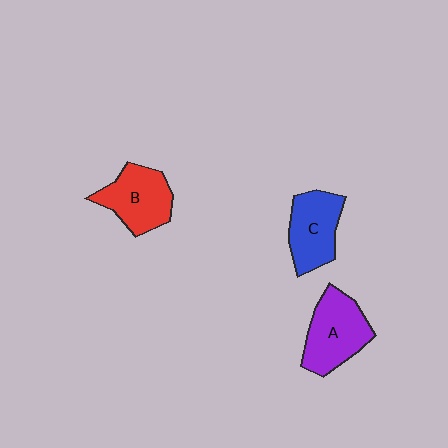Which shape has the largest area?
Shape A (purple).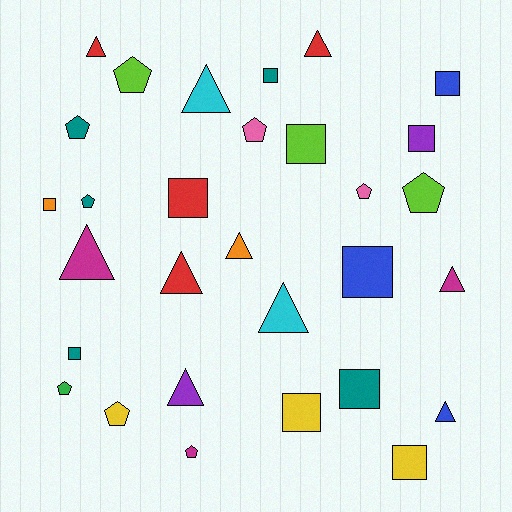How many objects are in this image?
There are 30 objects.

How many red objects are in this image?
There are 4 red objects.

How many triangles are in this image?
There are 10 triangles.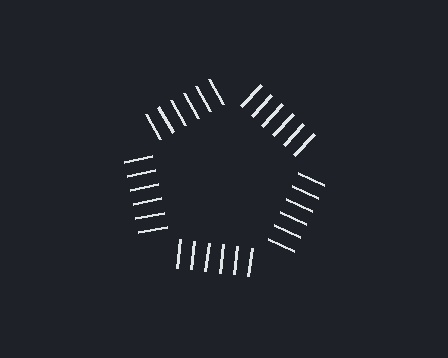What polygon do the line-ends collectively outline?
An illusory pentagon — the line segments terminate on its edges but no continuous stroke is drawn.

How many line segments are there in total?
30 — 6 along each of the 5 edges.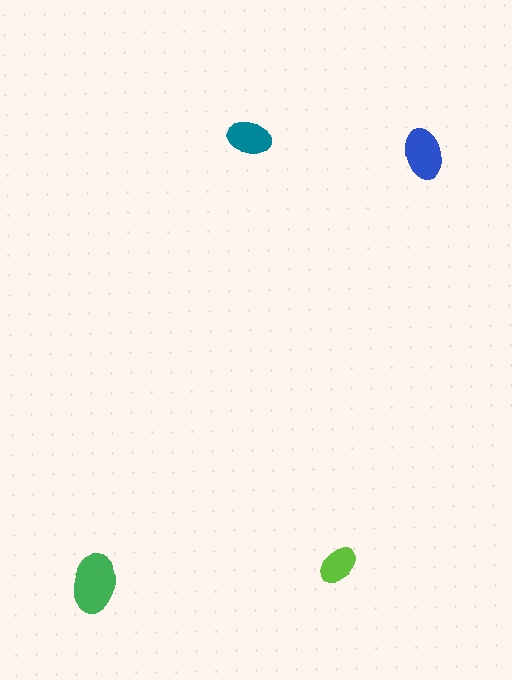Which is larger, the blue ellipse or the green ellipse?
The green one.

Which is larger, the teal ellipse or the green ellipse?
The green one.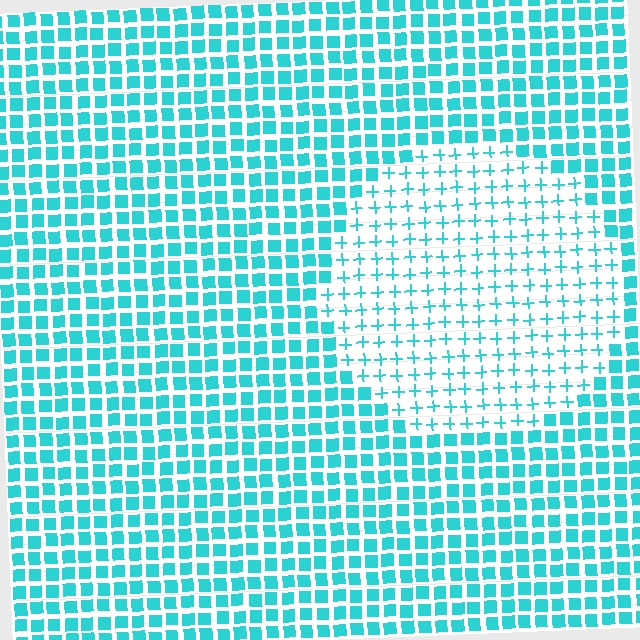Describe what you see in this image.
The image is filled with small cyan elements arranged in a uniform grid. A circle-shaped region contains plus signs, while the surrounding area contains squares. The boundary is defined purely by the change in element shape.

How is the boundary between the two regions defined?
The boundary is defined by a change in element shape: plus signs inside vs. squares outside. All elements share the same color and spacing.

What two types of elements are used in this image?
The image uses plus signs inside the circle region and squares outside it.